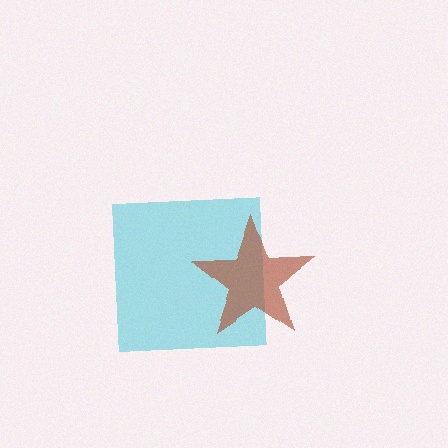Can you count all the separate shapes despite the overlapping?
Yes, there are 2 separate shapes.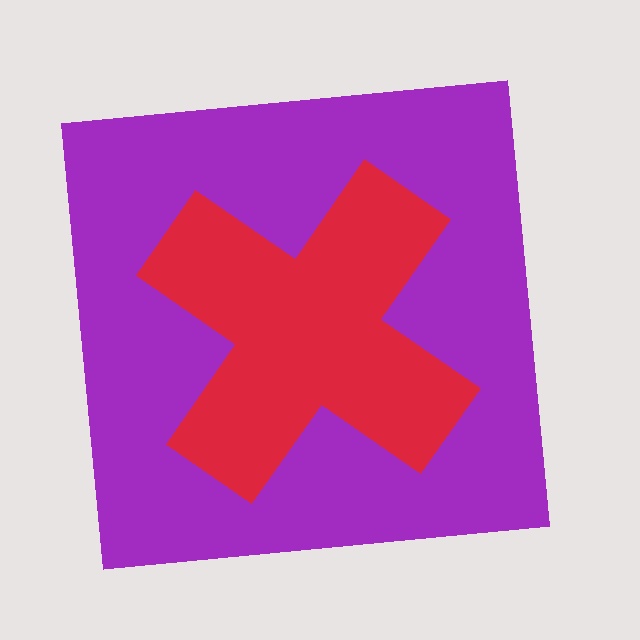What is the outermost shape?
The purple square.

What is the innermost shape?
The red cross.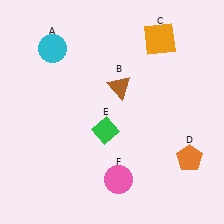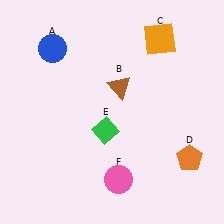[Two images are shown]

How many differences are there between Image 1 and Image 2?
There is 1 difference between the two images.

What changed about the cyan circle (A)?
In Image 1, A is cyan. In Image 2, it changed to blue.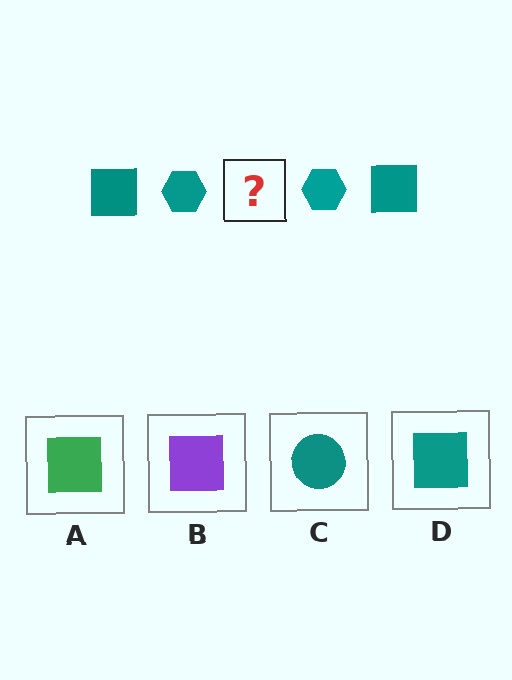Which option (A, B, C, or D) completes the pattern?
D.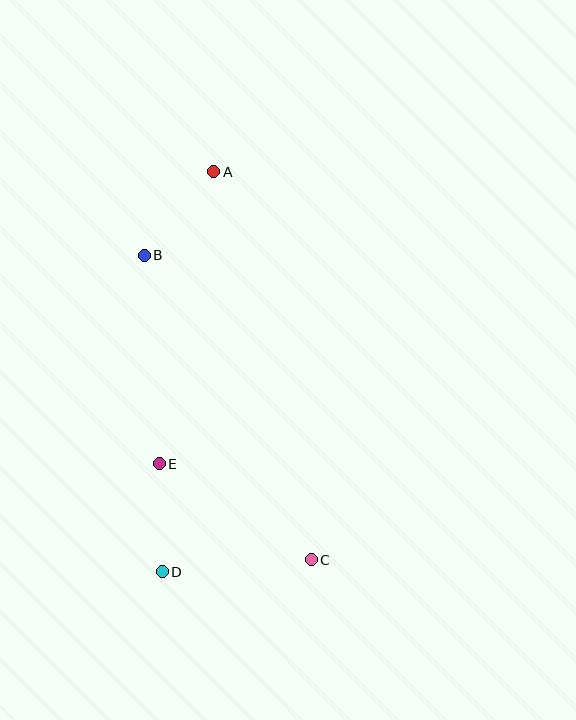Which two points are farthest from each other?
Points A and D are farthest from each other.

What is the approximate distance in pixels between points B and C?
The distance between B and C is approximately 347 pixels.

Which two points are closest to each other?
Points D and E are closest to each other.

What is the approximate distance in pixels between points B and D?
The distance between B and D is approximately 317 pixels.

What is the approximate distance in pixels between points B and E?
The distance between B and E is approximately 209 pixels.